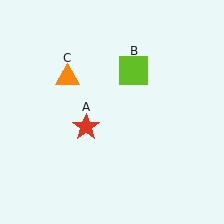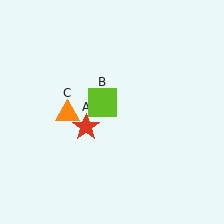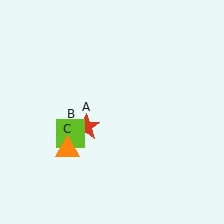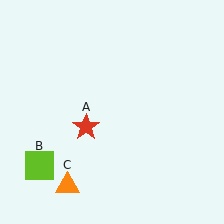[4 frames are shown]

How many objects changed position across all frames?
2 objects changed position: lime square (object B), orange triangle (object C).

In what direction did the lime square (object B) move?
The lime square (object B) moved down and to the left.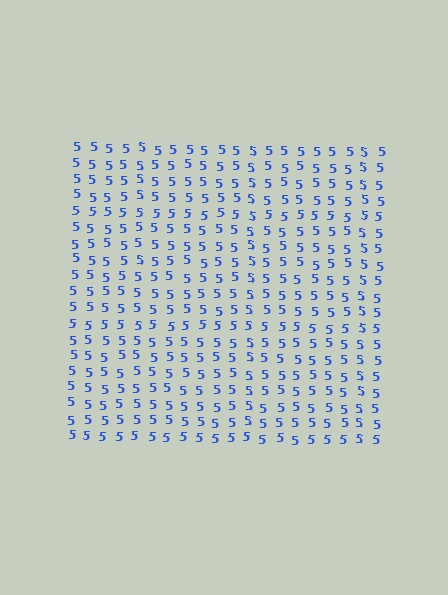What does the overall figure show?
The overall figure shows a square.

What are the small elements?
The small elements are digit 5's.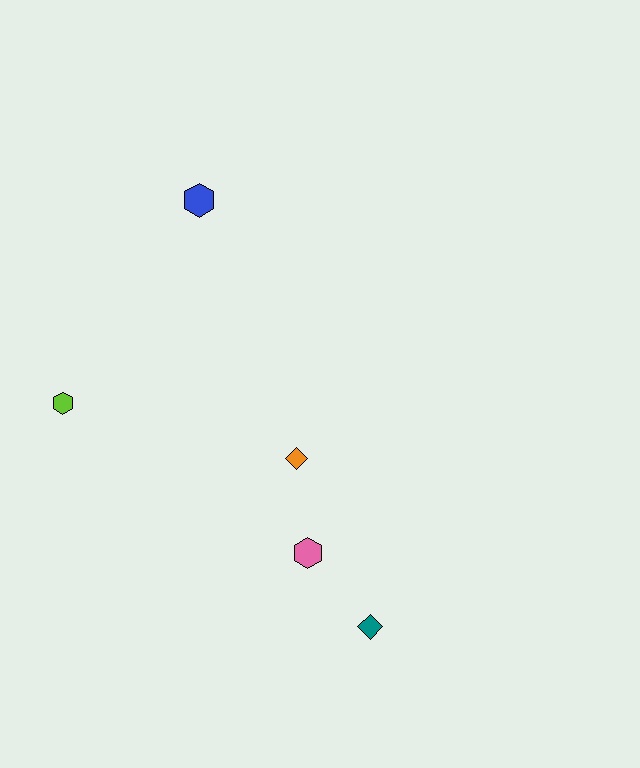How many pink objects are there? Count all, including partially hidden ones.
There is 1 pink object.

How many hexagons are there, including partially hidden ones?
There are 3 hexagons.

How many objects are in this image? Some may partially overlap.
There are 5 objects.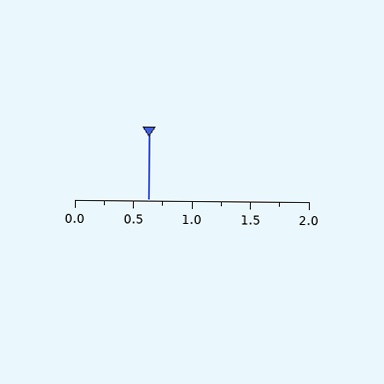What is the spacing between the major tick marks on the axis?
The major ticks are spaced 0.5 apart.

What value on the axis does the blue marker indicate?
The marker indicates approximately 0.62.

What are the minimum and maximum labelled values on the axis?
The axis runs from 0.0 to 2.0.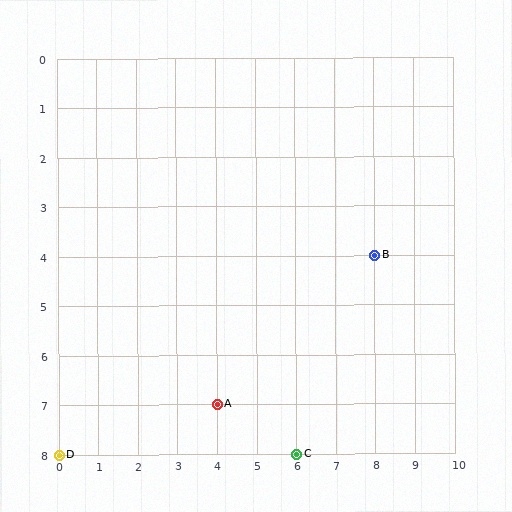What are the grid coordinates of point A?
Point A is at grid coordinates (4, 7).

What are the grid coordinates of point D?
Point D is at grid coordinates (0, 8).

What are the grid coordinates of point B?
Point B is at grid coordinates (8, 4).